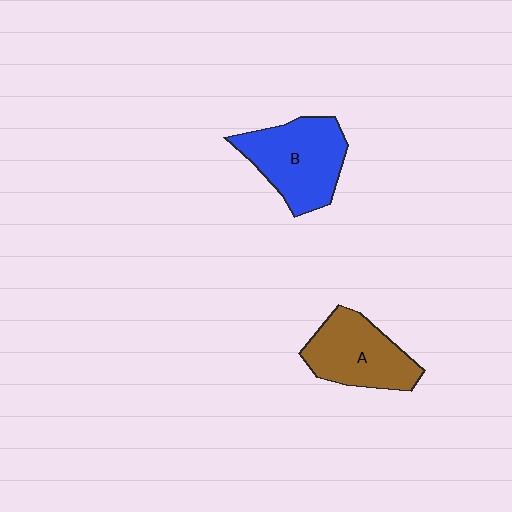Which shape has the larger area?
Shape B (blue).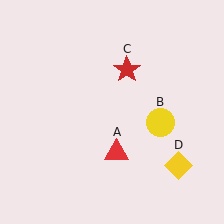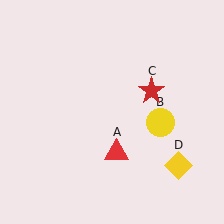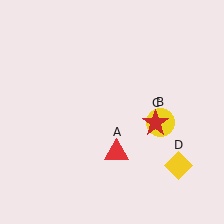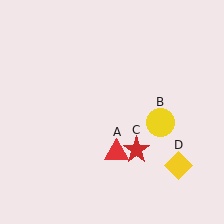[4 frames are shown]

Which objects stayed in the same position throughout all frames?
Red triangle (object A) and yellow circle (object B) and yellow diamond (object D) remained stationary.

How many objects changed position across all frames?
1 object changed position: red star (object C).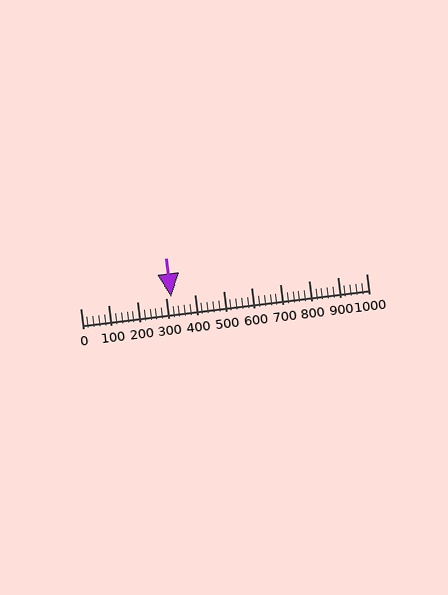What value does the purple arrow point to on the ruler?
The purple arrow points to approximately 318.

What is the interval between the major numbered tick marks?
The major tick marks are spaced 100 units apart.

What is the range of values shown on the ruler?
The ruler shows values from 0 to 1000.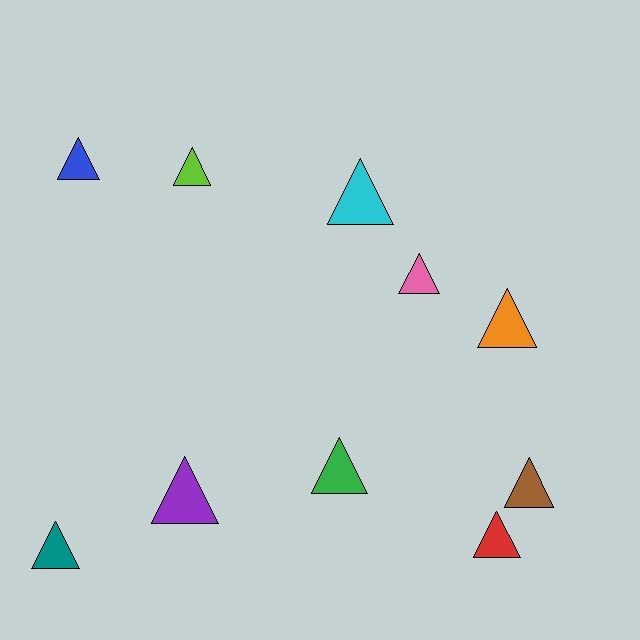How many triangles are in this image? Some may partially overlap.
There are 10 triangles.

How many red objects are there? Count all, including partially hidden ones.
There is 1 red object.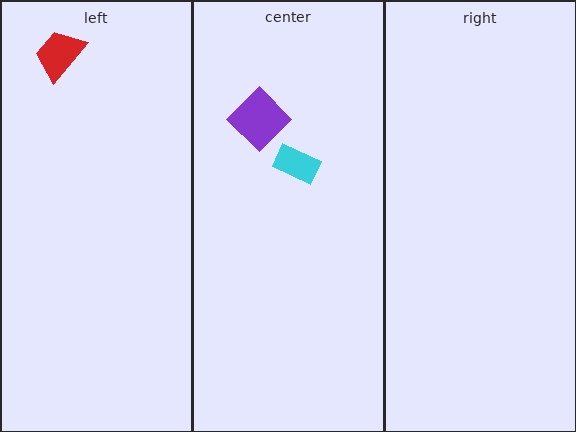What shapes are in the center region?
The cyan rectangle, the purple diamond.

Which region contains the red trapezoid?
The left region.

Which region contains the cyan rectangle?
The center region.